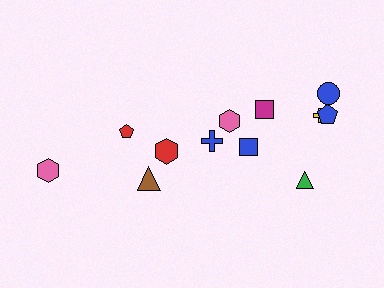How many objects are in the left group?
There are 4 objects.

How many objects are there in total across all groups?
There are 12 objects.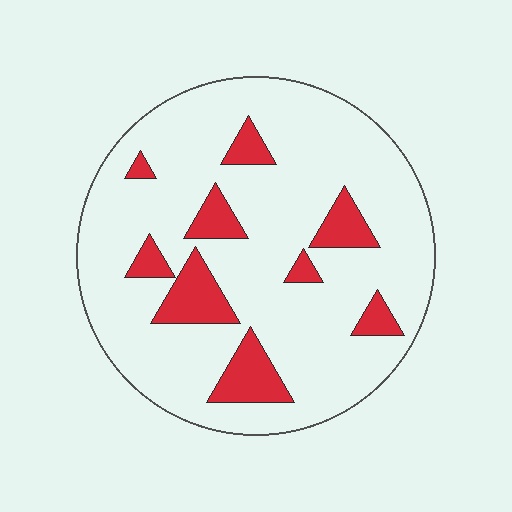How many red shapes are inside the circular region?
9.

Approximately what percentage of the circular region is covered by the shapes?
Approximately 15%.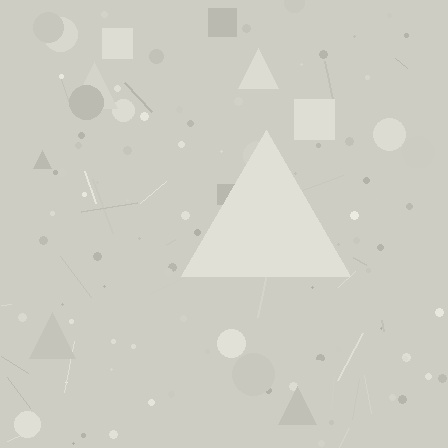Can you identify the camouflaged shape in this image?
The camouflaged shape is a triangle.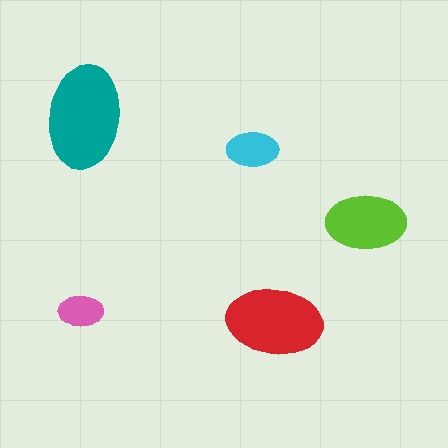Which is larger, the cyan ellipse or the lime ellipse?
The lime one.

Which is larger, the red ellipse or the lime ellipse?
The red one.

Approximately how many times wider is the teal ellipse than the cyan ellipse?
About 2 times wider.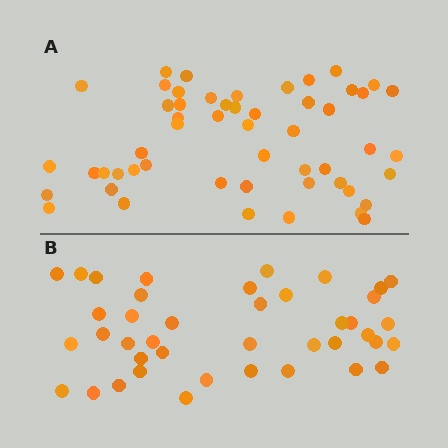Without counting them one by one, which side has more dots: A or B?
Region A (the top region) has more dots.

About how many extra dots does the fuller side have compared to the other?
Region A has roughly 12 or so more dots than region B.